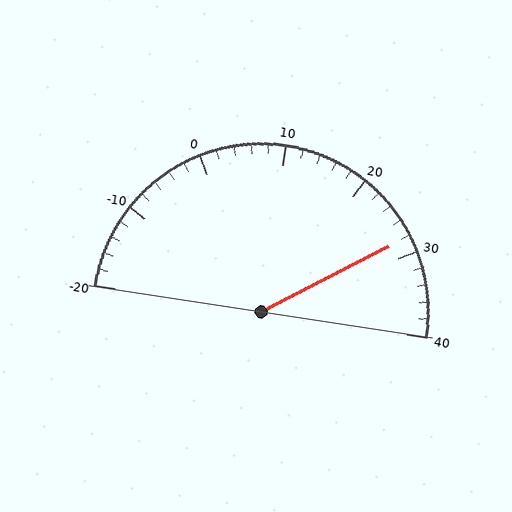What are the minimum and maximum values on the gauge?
The gauge ranges from -20 to 40.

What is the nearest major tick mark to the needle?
The nearest major tick mark is 30.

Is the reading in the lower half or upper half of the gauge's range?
The reading is in the upper half of the range (-20 to 40).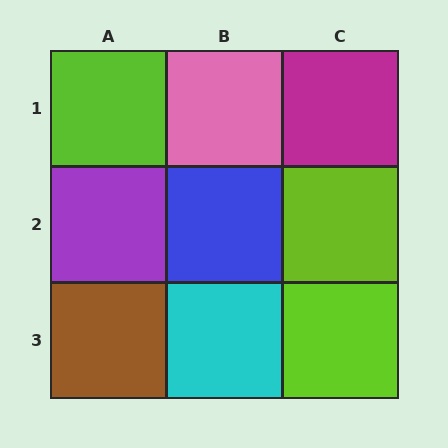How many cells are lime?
3 cells are lime.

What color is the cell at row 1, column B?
Pink.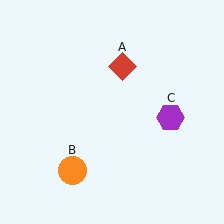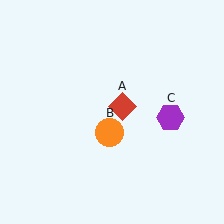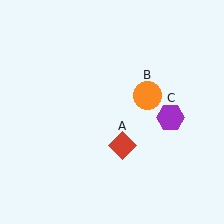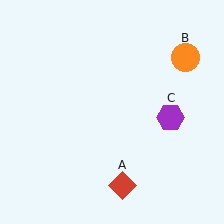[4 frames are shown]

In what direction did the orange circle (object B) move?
The orange circle (object B) moved up and to the right.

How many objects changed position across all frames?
2 objects changed position: red diamond (object A), orange circle (object B).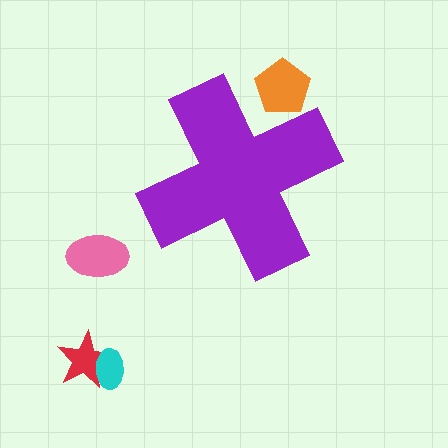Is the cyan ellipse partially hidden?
No, the cyan ellipse is fully visible.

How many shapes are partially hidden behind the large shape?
1 shape is partially hidden.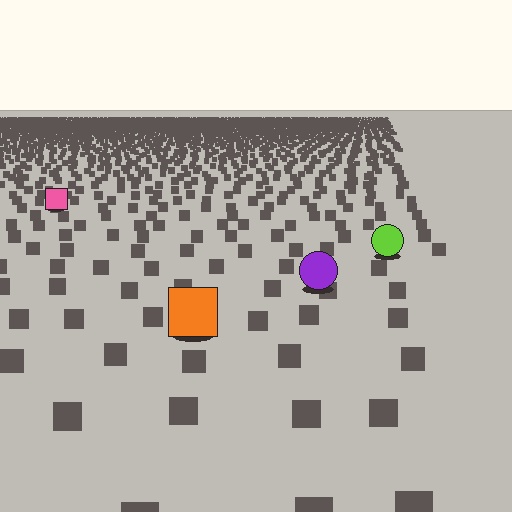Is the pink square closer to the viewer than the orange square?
No. The orange square is closer — you can tell from the texture gradient: the ground texture is coarser near it.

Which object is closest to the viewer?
The orange square is closest. The texture marks near it are larger and more spread out.